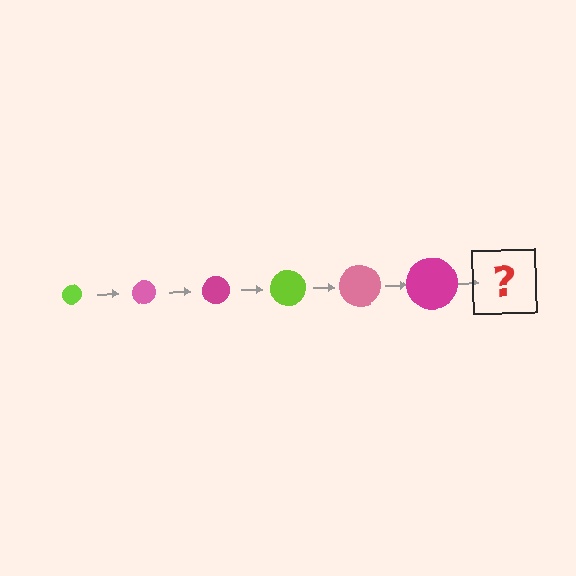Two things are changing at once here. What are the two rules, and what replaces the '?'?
The two rules are that the circle grows larger each step and the color cycles through lime, pink, and magenta. The '?' should be a lime circle, larger than the previous one.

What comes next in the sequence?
The next element should be a lime circle, larger than the previous one.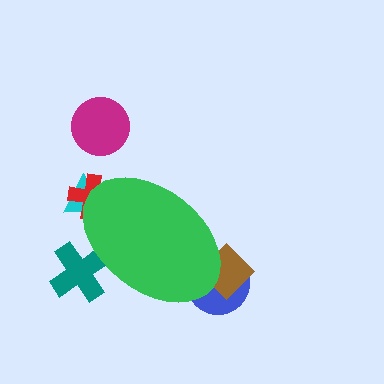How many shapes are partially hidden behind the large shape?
5 shapes are partially hidden.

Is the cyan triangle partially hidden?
Yes, the cyan triangle is partially hidden behind the green ellipse.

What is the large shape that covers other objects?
A green ellipse.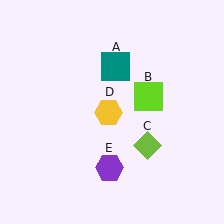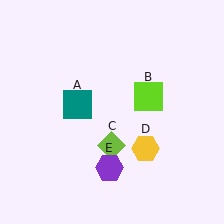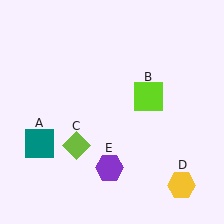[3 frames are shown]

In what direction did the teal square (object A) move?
The teal square (object A) moved down and to the left.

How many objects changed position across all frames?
3 objects changed position: teal square (object A), lime diamond (object C), yellow hexagon (object D).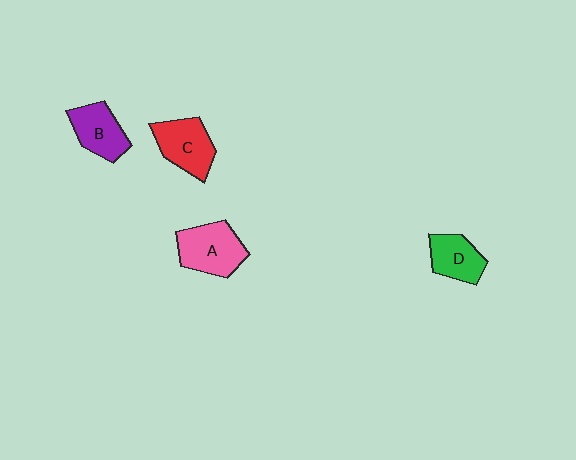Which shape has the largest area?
Shape A (pink).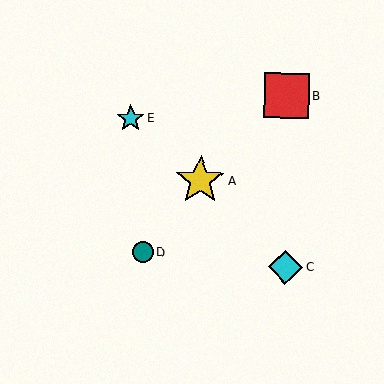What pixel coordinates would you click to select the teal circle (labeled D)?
Click at (143, 252) to select the teal circle D.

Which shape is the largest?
The yellow star (labeled A) is the largest.